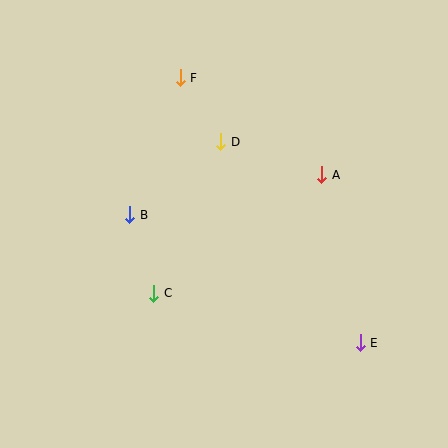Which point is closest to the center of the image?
Point D at (221, 142) is closest to the center.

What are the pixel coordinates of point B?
Point B is at (130, 215).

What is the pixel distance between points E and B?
The distance between E and B is 264 pixels.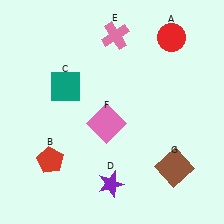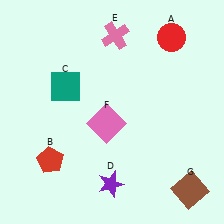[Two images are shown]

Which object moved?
The brown square (G) moved down.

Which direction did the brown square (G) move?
The brown square (G) moved down.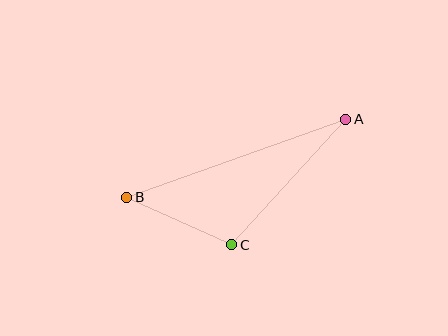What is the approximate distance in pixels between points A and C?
The distance between A and C is approximately 169 pixels.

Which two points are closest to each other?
Points B and C are closest to each other.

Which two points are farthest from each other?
Points A and B are farthest from each other.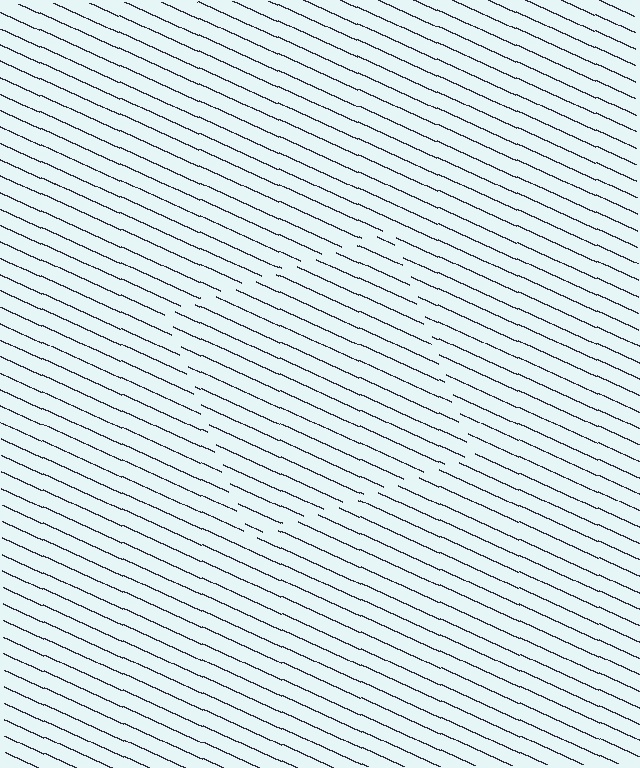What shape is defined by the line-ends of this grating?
An illusory square. The interior of the shape contains the same grating, shifted by half a period — the contour is defined by the phase discontinuity where line-ends from the inner and outer gratings abut.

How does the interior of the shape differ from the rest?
The interior of the shape contains the same grating, shifted by half a period — the contour is defined by the phase discontinuity where line-ends from the inner and outer gratings abut.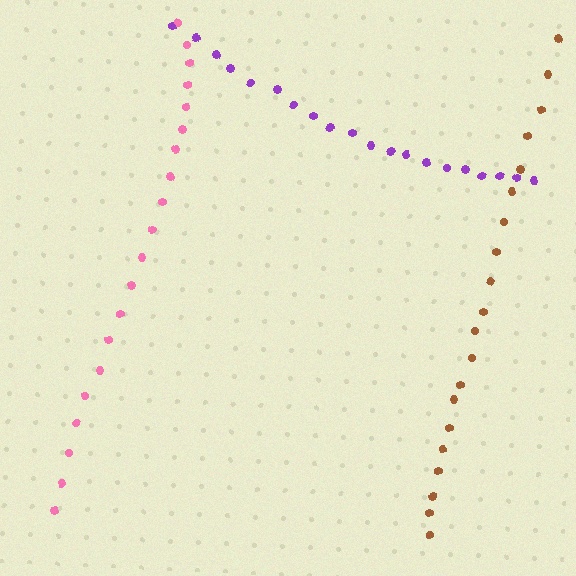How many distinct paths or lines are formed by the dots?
There are 3 distinct paths.